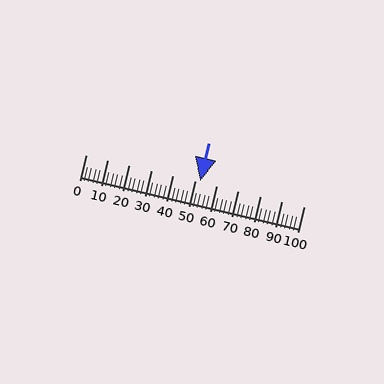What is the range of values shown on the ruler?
The ruler shows values from 0 to 100.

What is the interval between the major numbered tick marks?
The major tick marks are spaced 10 units apart.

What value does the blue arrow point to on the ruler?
The blue arrow points to approximately 53.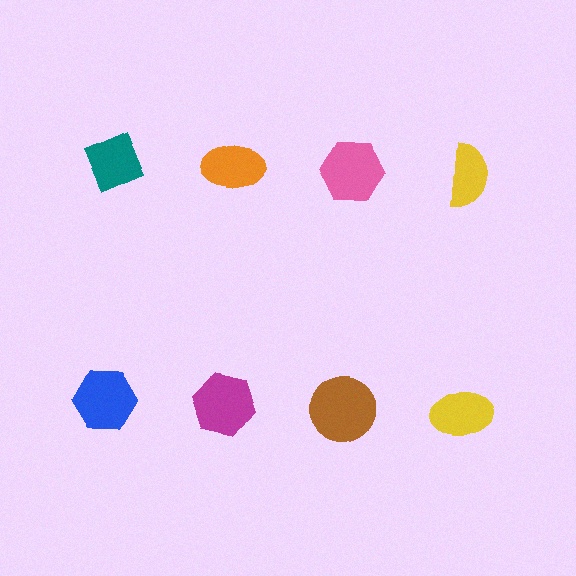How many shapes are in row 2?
4 shapes.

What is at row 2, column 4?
A yellow ellipse.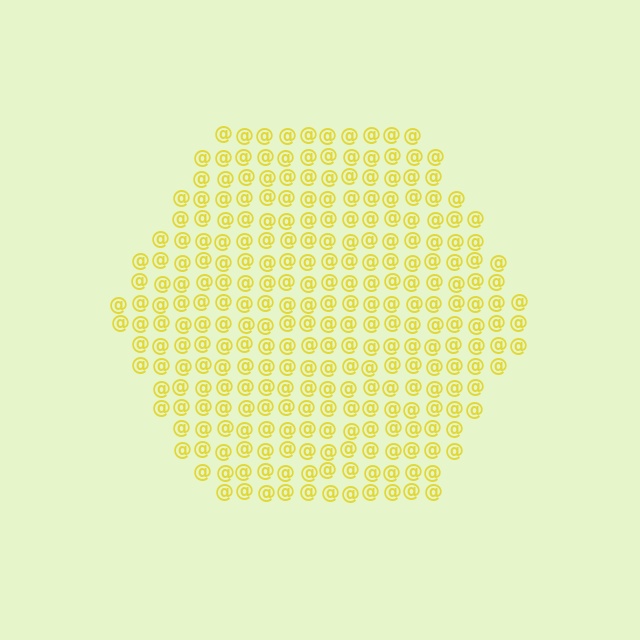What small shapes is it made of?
It is made of small at signs.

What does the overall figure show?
The overall figure shows a hexagon.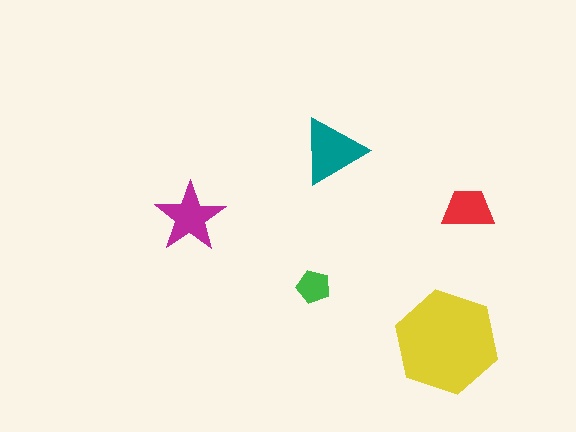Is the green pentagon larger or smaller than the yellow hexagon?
Smaller.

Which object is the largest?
The yellow hexagon.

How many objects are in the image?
There are 5 objects in the image.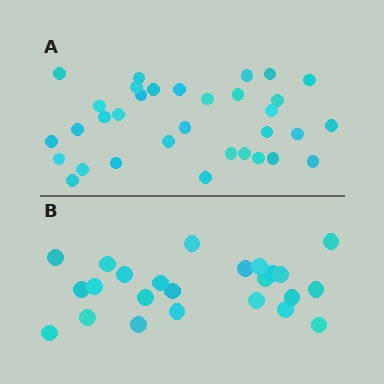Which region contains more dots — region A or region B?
Region A (the top region) has more dots.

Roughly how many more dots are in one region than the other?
Region A has roughly 8 or so more dots than region B.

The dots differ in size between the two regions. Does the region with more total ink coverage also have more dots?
No. Region B has more total ink coverage because its dots are larger, but region A actually contains more individual dots. Total area can be misleading — the number of items is what matters here.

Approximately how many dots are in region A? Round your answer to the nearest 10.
About 30 dots. (The exact count is 33, which rounds to 30.)